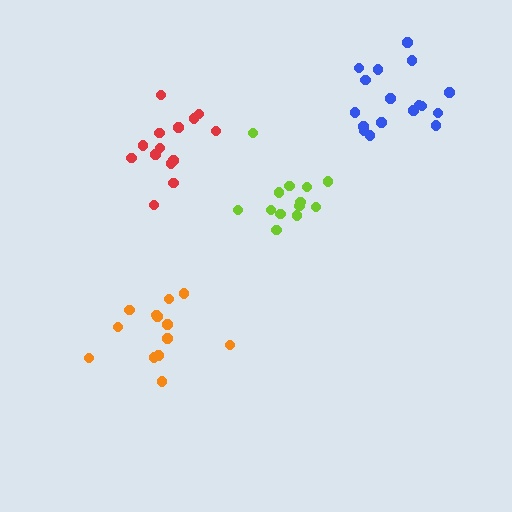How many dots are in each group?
Group 1: 14 dots, Group 2: 13 dots, Group 3: 13 dots, Group 4: 17 dots (57 total).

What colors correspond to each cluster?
The clusters are colored: red, orange, lime, blue.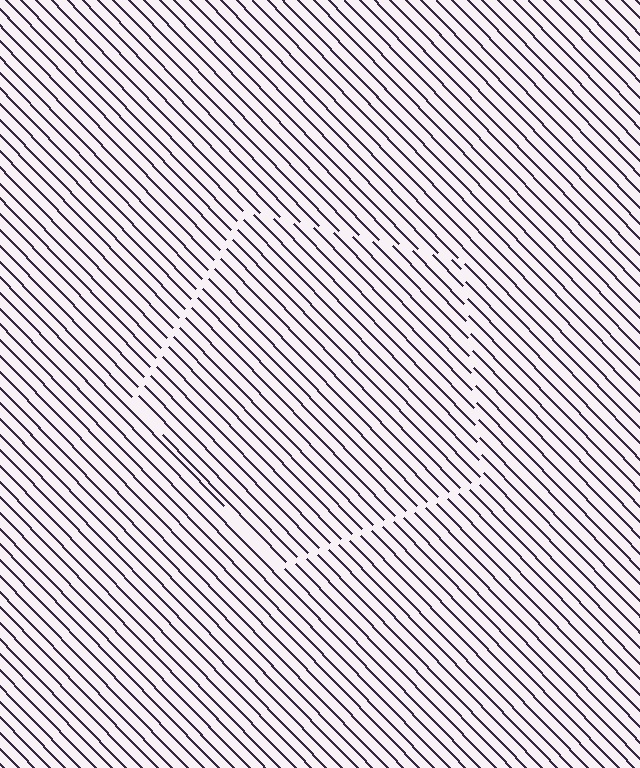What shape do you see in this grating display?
An illusory pentagon. The interior of the shape contains the same grating, shifted by half a period — the contour is defined by the phase discontinuity where line-ends from the inner and outer gratings abut.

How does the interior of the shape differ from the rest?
The interior of the shape contains the same grating, shifted by half a period — the contour is defined by the phase discontinuity where line-ends from the inner and outer gratings abut.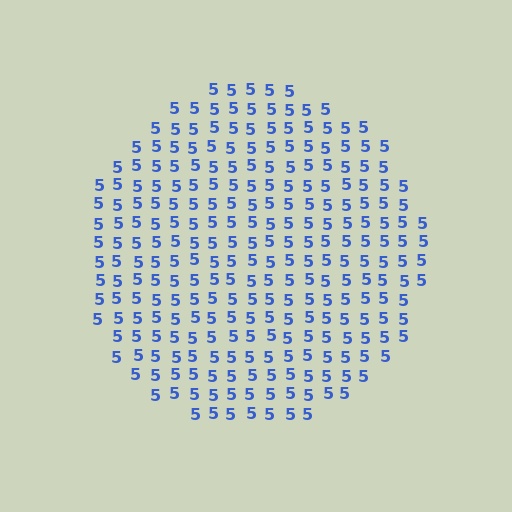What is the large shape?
The large shape is a circle.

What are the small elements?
The small elements are digit 5's.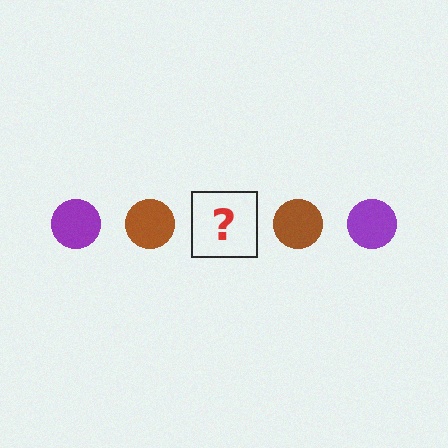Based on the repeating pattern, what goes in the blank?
The blank should be a purple circle.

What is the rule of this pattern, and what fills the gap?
The rule is that the pattern cycles through purple, brown circles. The gap should be filled with a purple circle.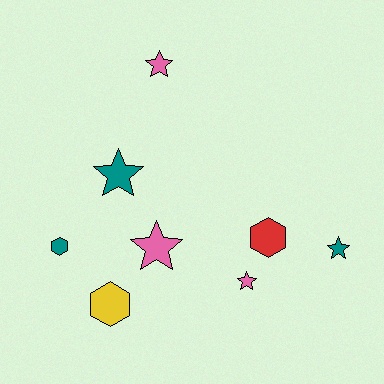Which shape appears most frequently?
Star, with 5 objects.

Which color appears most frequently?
Teal, with 3 objects.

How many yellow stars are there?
There are no yellow stars.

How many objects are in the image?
There are 8 objects.